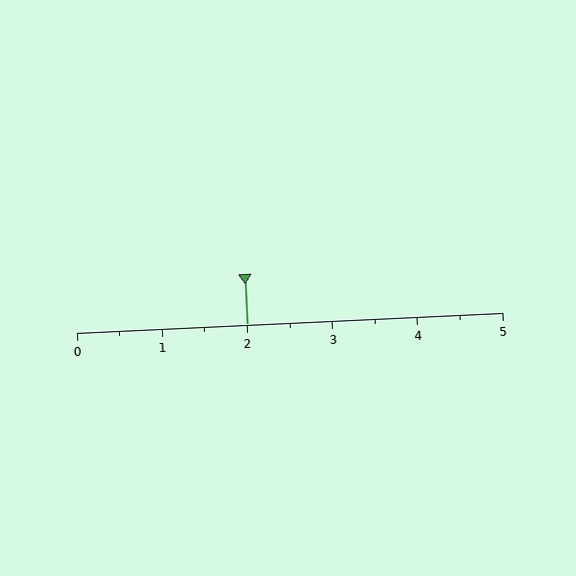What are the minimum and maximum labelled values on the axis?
The axis runs from 0 to 5.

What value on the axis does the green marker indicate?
The marker indicates approximately 2.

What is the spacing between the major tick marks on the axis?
The major ticks are spaced 1 apart.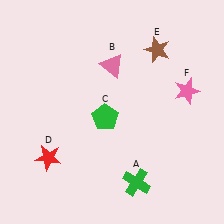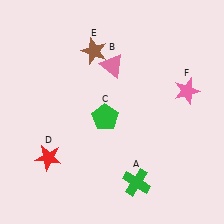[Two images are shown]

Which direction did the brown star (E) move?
The brown star (E) moved left.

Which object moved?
The brown star (E) moved left.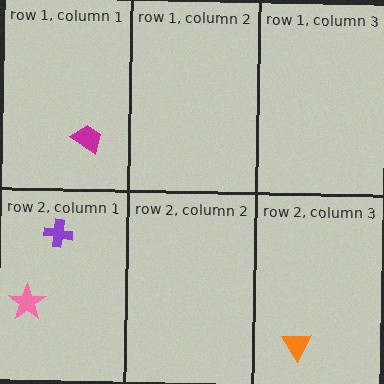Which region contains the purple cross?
The row 2, column 1 region.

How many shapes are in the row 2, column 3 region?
1.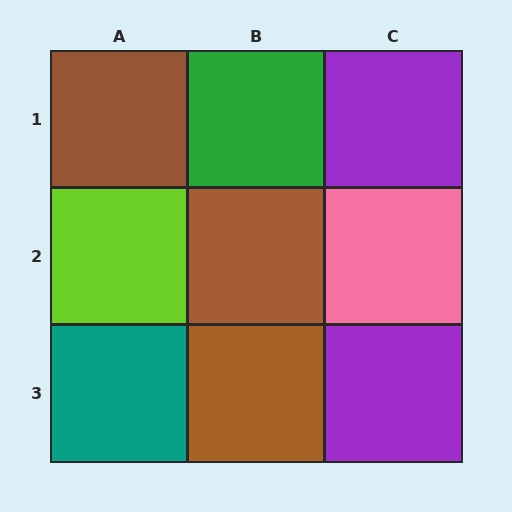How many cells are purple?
2 cells are purple.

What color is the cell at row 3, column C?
Purple.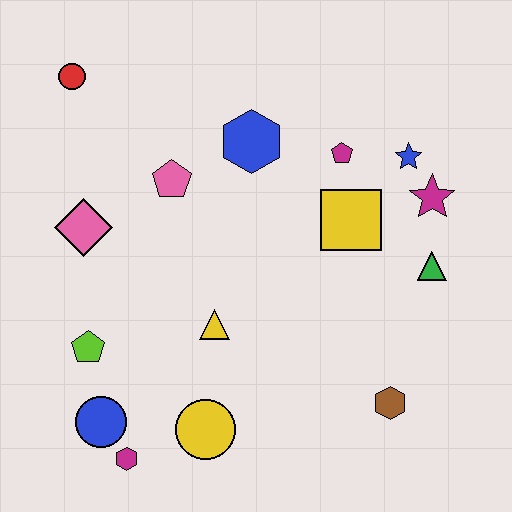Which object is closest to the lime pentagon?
The blue circle is closest to the lime pentagon.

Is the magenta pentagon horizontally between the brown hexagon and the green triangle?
No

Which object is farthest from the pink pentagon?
The brown hexagon is farthest from the pink pentagon.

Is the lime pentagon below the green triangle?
Yes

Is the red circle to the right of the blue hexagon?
No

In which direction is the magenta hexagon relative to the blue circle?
The magenta hexagon is below the blue circle.